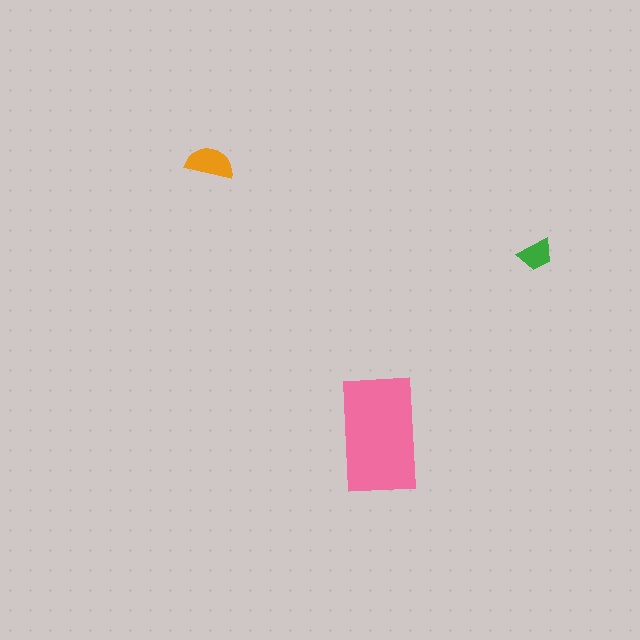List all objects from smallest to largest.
The green trapezoid, the orange semicircle, the pink rectangle.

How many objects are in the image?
There are 3 objects in the image.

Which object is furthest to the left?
The orange semicircle is leftmost.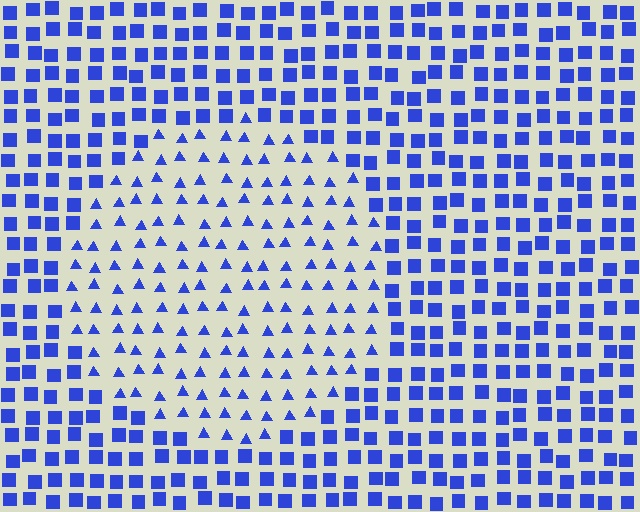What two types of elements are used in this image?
The image uses triangles inside the circle region and squares outside it.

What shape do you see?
I see a circle.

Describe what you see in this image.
The image is filled with small blue elements arranged in a uniform grid. A circle-shaped region contains triangles, while the surrounding area contains squares. The boundary is defined purely by the change in element shape.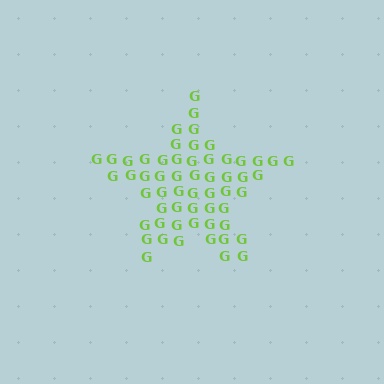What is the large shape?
The large shape is a star.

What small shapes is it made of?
It is made of small letter G's.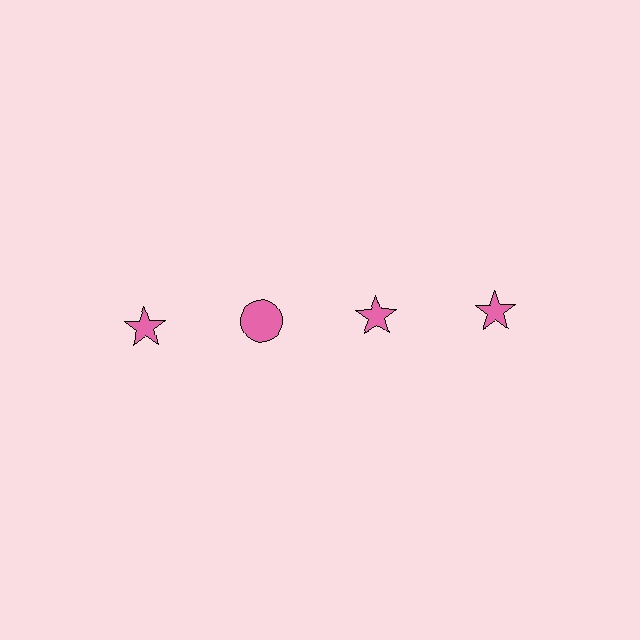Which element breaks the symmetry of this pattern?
The pink circle in the top row, second from left column breaks the symmetry. All other shapes are pink stars.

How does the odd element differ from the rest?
It has a different shape: circle instead of star.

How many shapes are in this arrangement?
There are 4 shapes arranged in a grid pattern.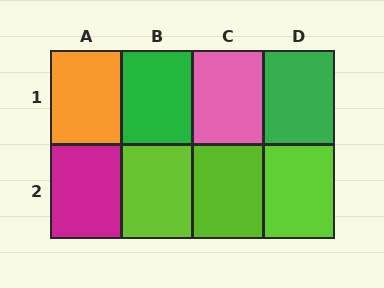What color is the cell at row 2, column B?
Lime.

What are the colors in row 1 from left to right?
Orange, green, pink, green.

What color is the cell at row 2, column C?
Lime.